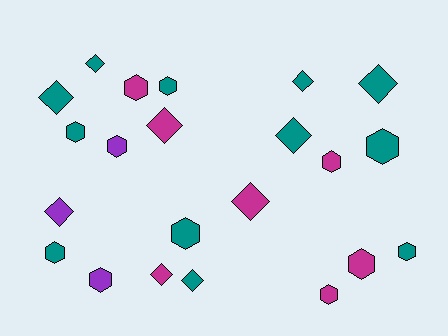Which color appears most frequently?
Teal, with 12 objects.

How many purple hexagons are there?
There are 2 purple hexagons.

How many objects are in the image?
There are 22 objects.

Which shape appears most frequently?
Hexagon, with 12 objects.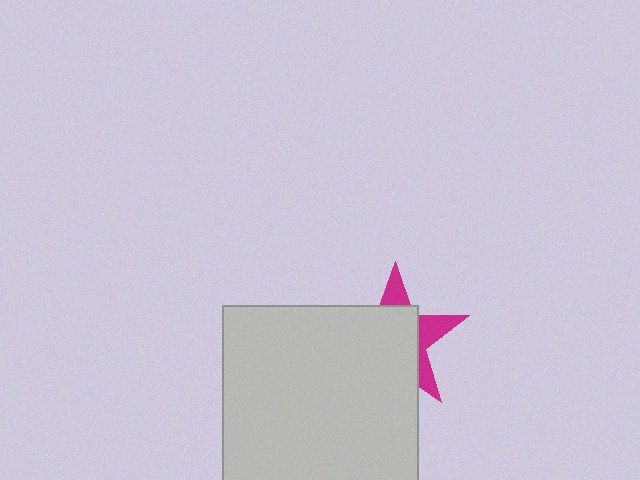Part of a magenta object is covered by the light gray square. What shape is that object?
It is a star.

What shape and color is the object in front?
The object in front is a light gray square.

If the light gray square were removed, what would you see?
You would see the complete magenta star.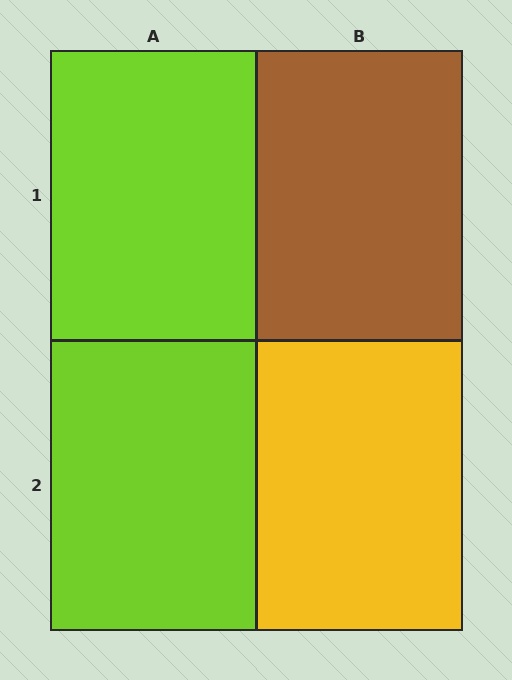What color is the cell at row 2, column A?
Lime.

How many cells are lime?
2 cells are lime.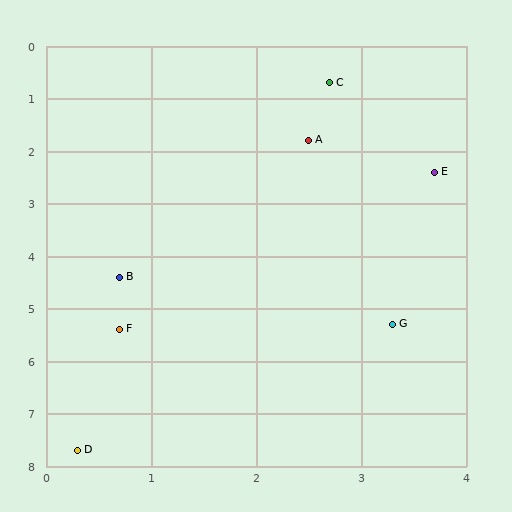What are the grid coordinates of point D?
Point D is at approximately (0.3, 7.7).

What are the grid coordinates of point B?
Point B is at approximately (0.7, 4.4).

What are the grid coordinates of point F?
Point F is at approximately (0.7, 5.4).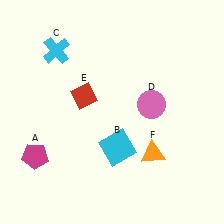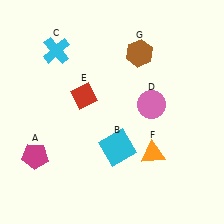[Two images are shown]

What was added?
A brown hexagon (G) was added in Image 2.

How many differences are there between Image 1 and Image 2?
There is 1 difference between the two images.